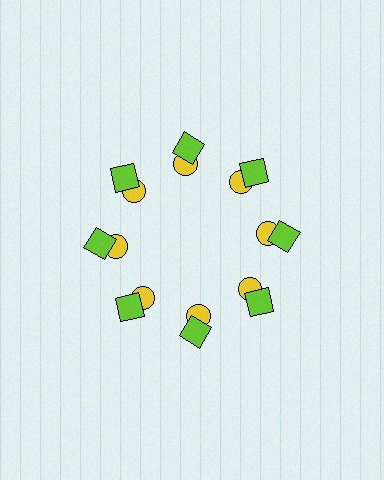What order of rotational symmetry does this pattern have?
This pattern has 8-fold rotational symmetry.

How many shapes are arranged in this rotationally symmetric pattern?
There are 16 shapes, arranged in 8 groups of 2.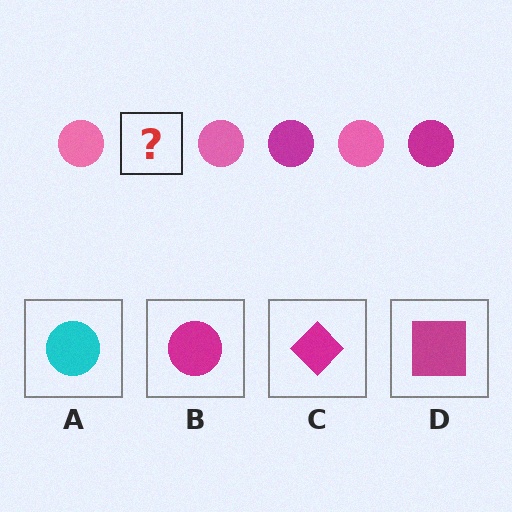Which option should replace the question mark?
Option B.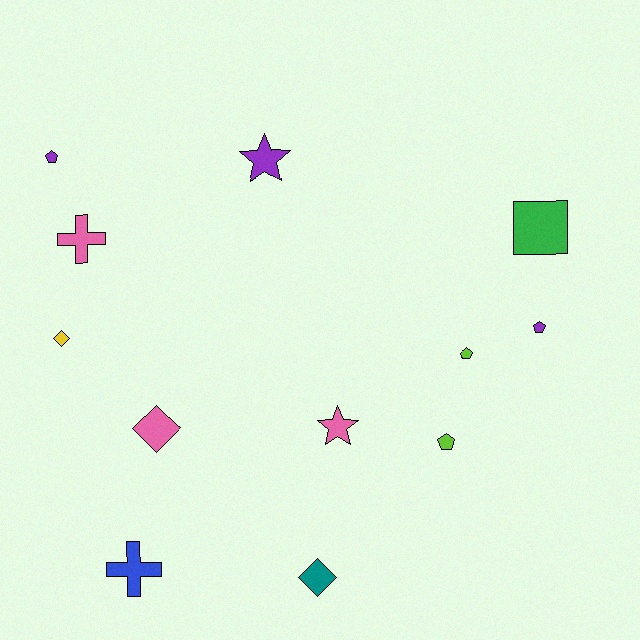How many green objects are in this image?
There is 1 green object.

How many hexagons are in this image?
There are no hexagons.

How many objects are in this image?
There are 12 objects.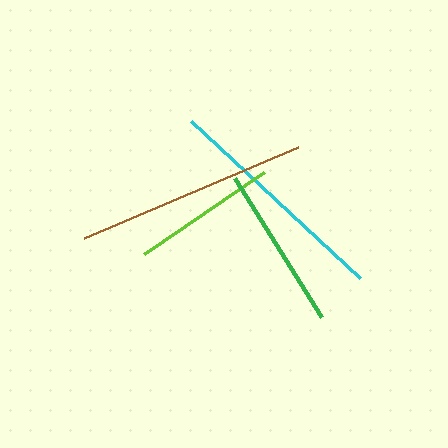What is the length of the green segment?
The green segment is approximately 164 pixels long.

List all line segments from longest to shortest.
From longest to shortest: brown, cyan, green, lime.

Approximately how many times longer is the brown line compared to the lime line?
The brown line is approximately 1.6 times the length of the lime line.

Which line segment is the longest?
The brown line is the longest at approximately 233 pixels.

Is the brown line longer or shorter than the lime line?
The brown line is longer than the lime line.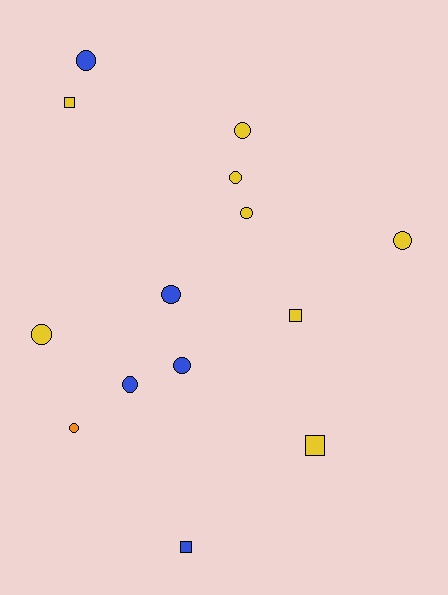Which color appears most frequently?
Yellow, with 8 objects.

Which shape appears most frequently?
Circle, with 10 objects.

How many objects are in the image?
There are 14 objects.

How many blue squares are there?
There is 1 blue square.